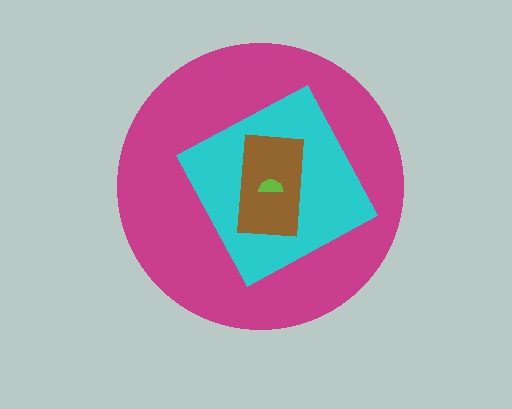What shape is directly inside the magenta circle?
The cyan diamond.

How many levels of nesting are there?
4.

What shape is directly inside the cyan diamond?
The brown rectangle.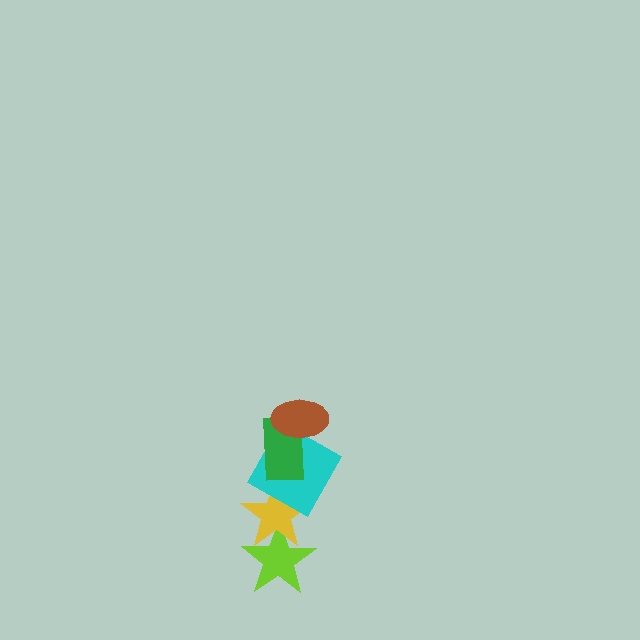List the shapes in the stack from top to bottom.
From top to bottom: the brown ellipse, the green rectangle, the cyan square, the yellow star, the lime star.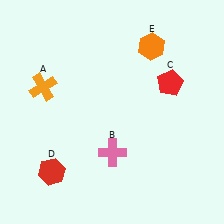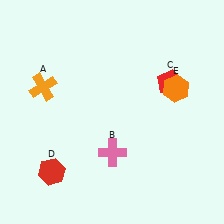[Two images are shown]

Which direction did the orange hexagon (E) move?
The orange hexagon (E) moved down.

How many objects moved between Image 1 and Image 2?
1 object moved between the two images.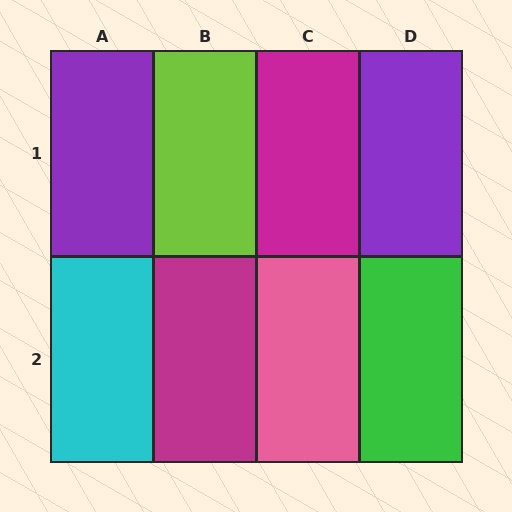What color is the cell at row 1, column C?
Magenta.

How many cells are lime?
1 cell is lime.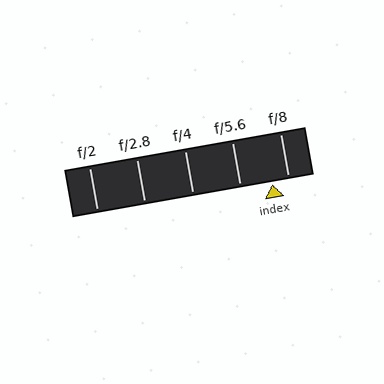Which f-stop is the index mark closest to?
The index mark is closest to f/8.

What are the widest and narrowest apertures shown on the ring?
The widest aperture shown is f/2 and the narrowest is f/8.